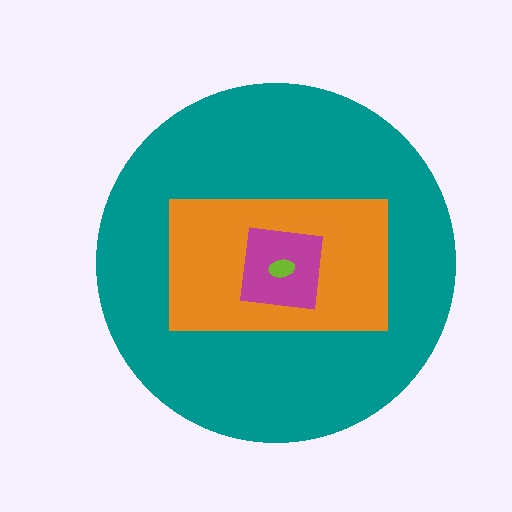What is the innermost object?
The lime ellipse.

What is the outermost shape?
The teal circle.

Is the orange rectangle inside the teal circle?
Yes.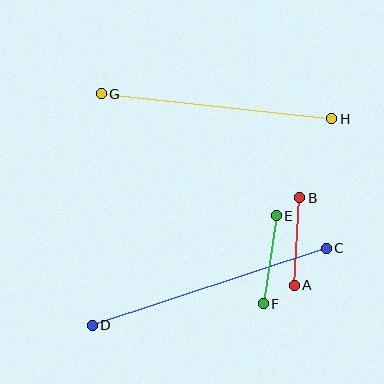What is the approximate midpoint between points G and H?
The midpoint is at approximately (217, 106) pixels.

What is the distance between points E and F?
The distance is approximately 89 pixels.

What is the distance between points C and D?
The distance is approximately 246 pixels.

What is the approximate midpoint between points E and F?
The midpoint is at approximately (270, 260) pixels.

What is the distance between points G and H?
The distance is approximately 232 pixels.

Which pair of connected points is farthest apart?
Points C and D are farthest apart.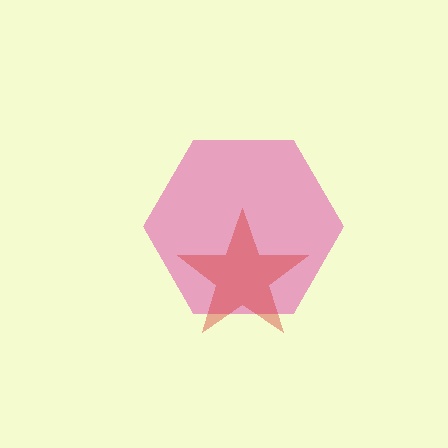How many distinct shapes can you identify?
There are 2 distinct shapes: a pink hexagon, a red star.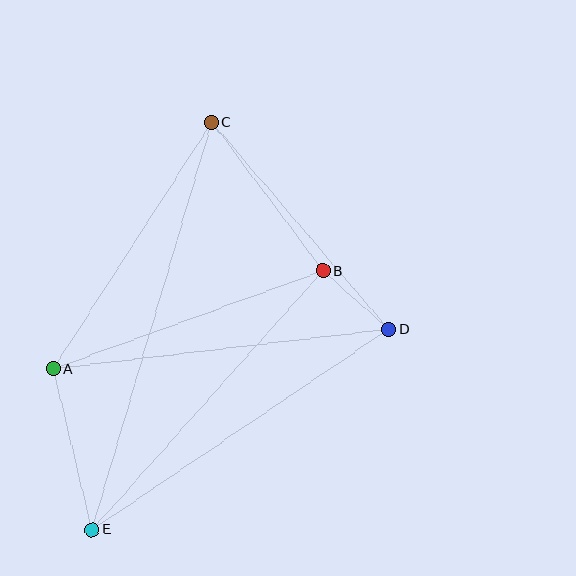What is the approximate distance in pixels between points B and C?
The distance between B and C is approximately 186 pixels.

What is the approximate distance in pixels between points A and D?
The distance between A and D is approximately 338 pixels.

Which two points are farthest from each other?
Points C and E are farthest from each other.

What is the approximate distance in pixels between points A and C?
The distance between A and C is approximately 294 pixels.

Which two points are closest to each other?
Points B and D are closest to each other.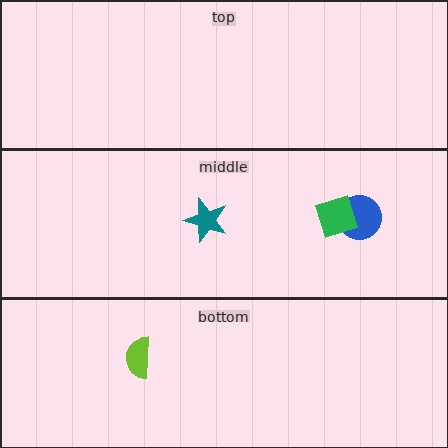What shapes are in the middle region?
The blue circle, the green diamond, the teal star.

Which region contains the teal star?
The middle region.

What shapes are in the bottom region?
The lime semicircle.